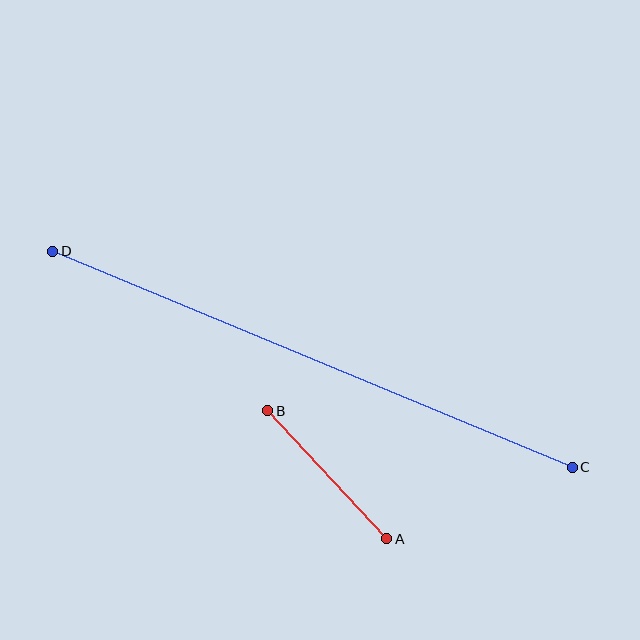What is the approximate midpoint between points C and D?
The midpoint is at approximately (313, 359) pixels.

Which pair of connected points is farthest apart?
Points C and D are farthest apart.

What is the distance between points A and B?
The distance is approximately 175 pixels.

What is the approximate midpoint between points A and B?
The midpoint is at approximately (327, 475) pixels.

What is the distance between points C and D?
The distance is approximately 562 pixels.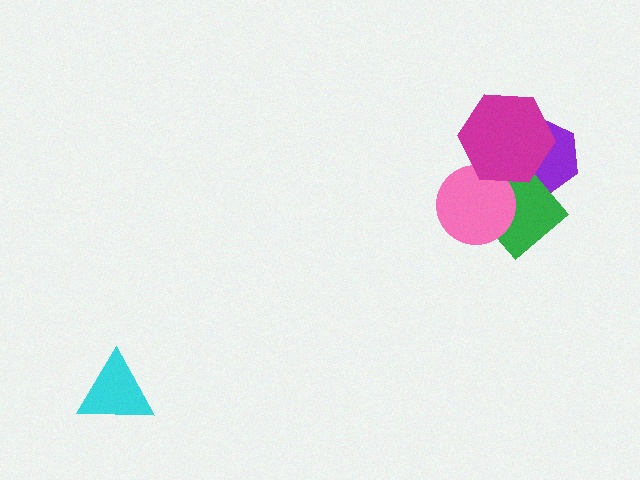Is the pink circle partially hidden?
Yes, it is partially covered by another shape.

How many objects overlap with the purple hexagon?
2 objects overlap with the purple hexagon.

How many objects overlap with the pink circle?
2 objects overlap with the pink circle.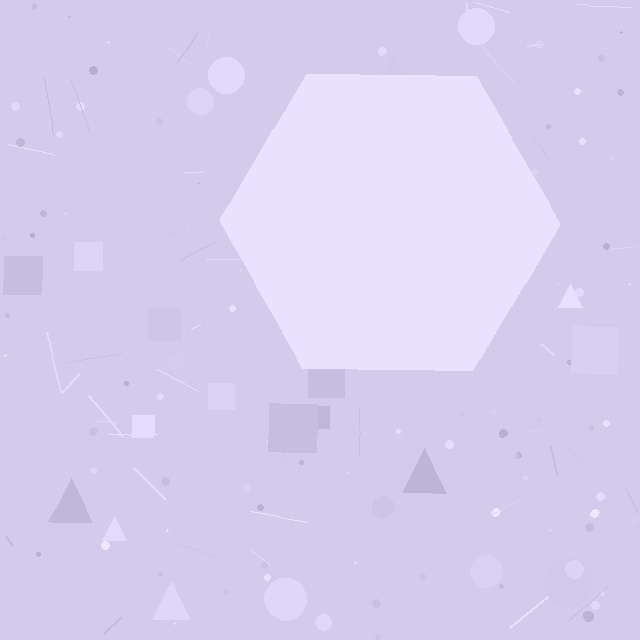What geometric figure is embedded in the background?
A hexagon is embedded in the background.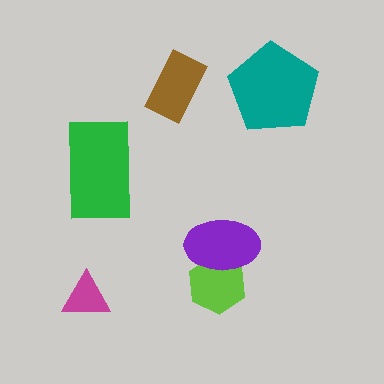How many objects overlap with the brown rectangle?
0 objects overlap with the brown rectangle.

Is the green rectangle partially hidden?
No, no other shape covers it.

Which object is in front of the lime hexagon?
The purple ellipse is in front of the lime hexagon.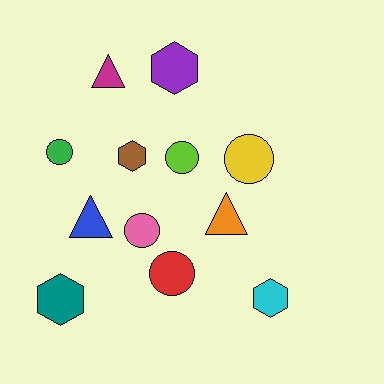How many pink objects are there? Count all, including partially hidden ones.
There is 1 pink object.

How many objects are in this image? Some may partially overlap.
There are 12 objects.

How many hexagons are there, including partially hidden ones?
There are 4 hexagons.